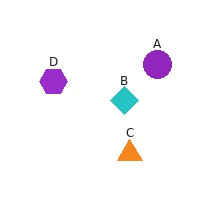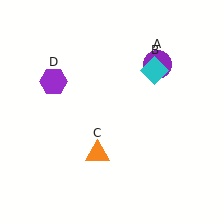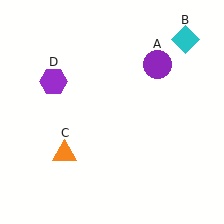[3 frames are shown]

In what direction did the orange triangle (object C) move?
The orange triangle (object C) moved left.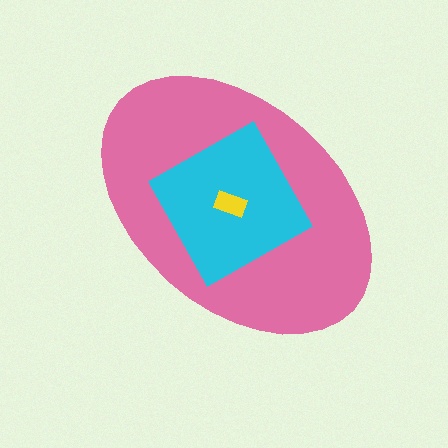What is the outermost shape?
The pink ellipse.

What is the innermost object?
The yellow rectangle.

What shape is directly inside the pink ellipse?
The cyan square.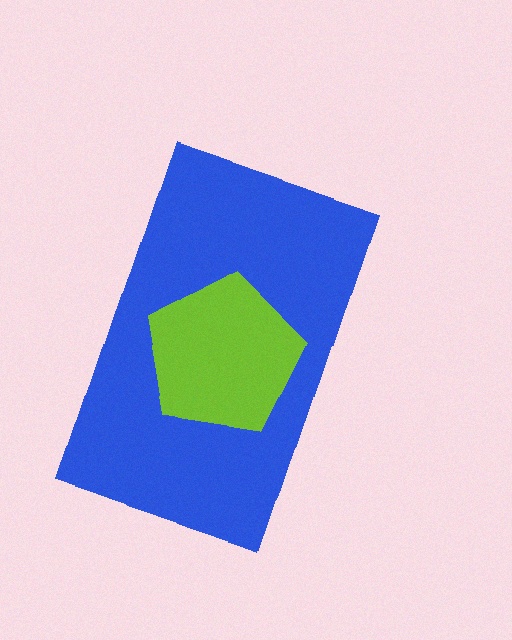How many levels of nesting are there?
2.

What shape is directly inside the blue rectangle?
The lime pentagon.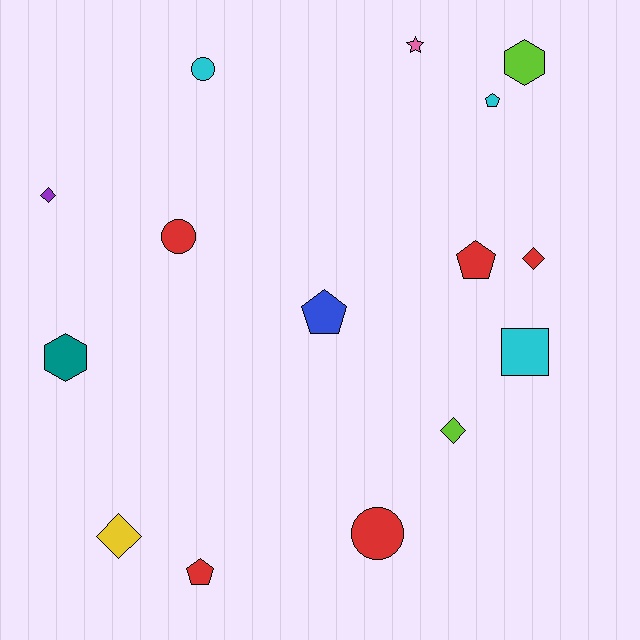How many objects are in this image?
There are 15 objects.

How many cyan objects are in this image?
There are 3 cyan objects.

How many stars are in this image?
There is 1 star.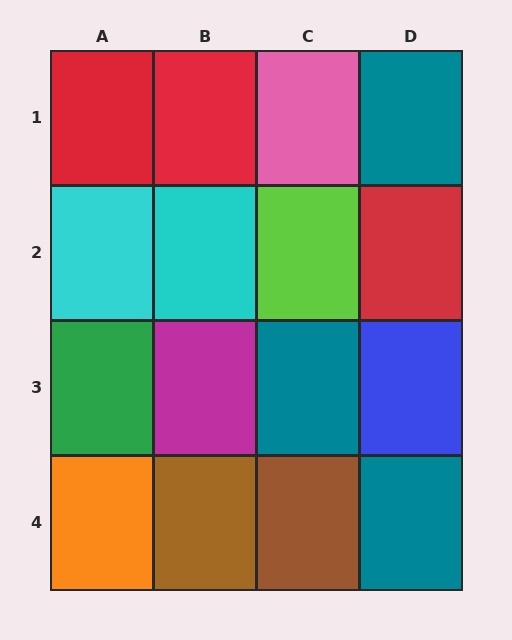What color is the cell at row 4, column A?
Orange.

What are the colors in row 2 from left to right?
Cyan, cyan, lime, red.